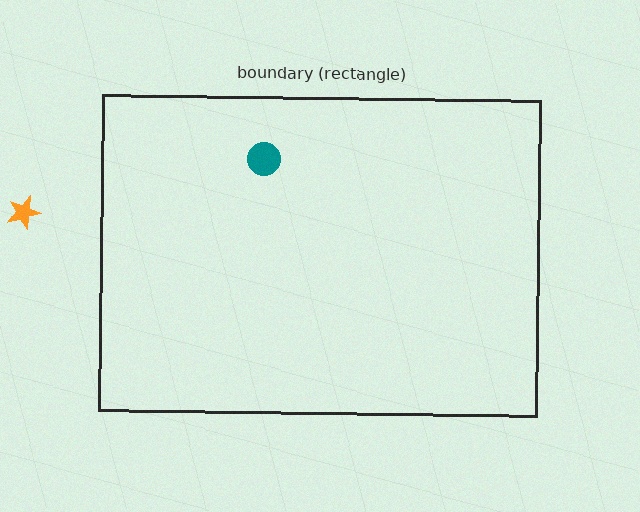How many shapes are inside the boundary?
1 inside, 1 outside.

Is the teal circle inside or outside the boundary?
Inside.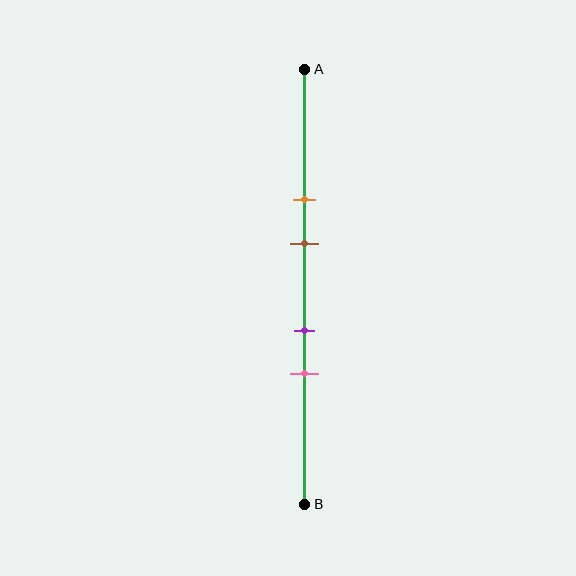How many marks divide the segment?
There are 4 marks dividing the segment.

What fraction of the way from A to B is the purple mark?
The purple mark is approximately 60% (0.6) of the way from A to B.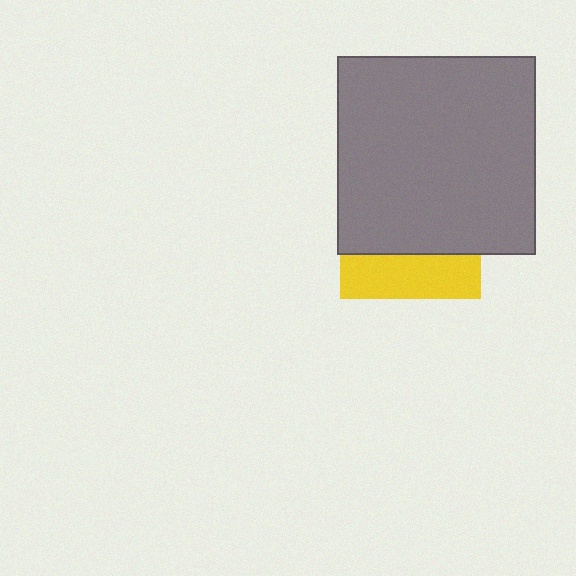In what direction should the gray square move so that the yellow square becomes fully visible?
The gray square should move up. That is the shortest direction to clear the overlap and leave the yellow square fully visible.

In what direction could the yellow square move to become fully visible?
The yellow square could move down. That would shift it out from behind the gray square entirely.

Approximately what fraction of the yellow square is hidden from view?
Roughly 69% of the yellow square is hidden behind the gray square.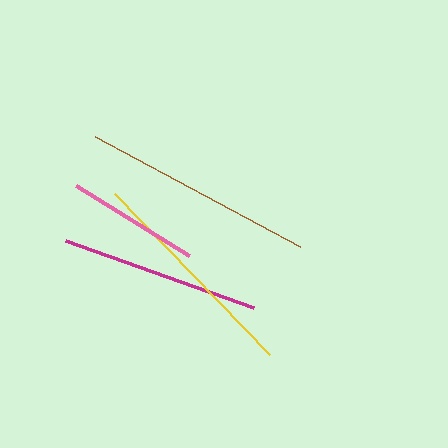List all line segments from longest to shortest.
From longest to shortest: brown, yellow, magenta, pink.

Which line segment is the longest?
The brown line is the longest at approximately 233 pixels.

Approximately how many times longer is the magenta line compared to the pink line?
The magenta line is approximately 1.5 times the length of the pink line.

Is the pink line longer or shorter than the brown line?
The brown line is longer than the pink line.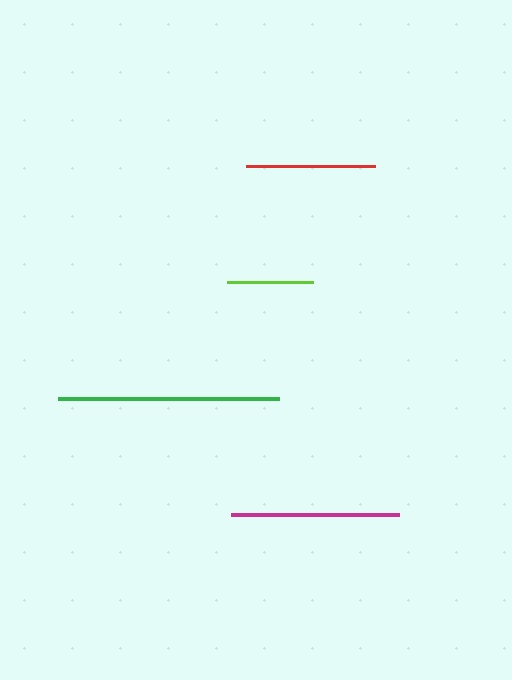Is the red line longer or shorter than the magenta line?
The magenta line is longer than the red line.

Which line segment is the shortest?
The lime line is the shortest at approximately 86 pixels.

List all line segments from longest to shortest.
From longest to shortest: green, magenta, red, lime.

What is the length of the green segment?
The green segment is approximately 221 pixels long.